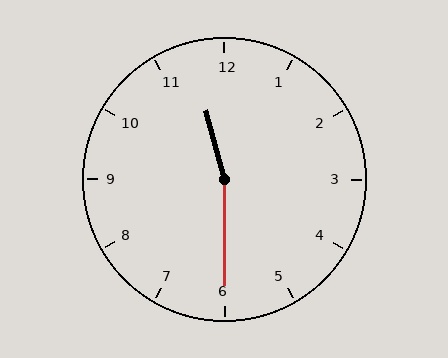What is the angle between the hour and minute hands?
Approximately 165 degrees.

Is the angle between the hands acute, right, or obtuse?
It is obtuse.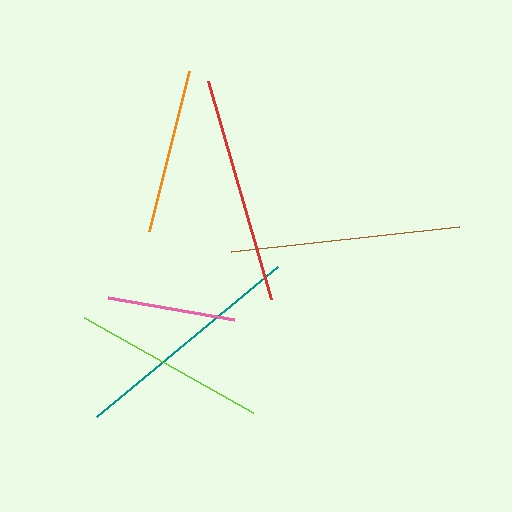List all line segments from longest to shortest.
From longest to shortest: teal, brown, red, lime, orange, pink.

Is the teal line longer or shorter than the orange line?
The teal line is longer than the orange line.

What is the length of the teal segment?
The teal segment is approximately 235 pixels long.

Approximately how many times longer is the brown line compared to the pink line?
The brown line is approximately 1.8 times the length of the pink line.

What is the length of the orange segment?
The orange segment is approximately 165 pixels long.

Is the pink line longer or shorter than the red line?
The red line is longer than the pink line.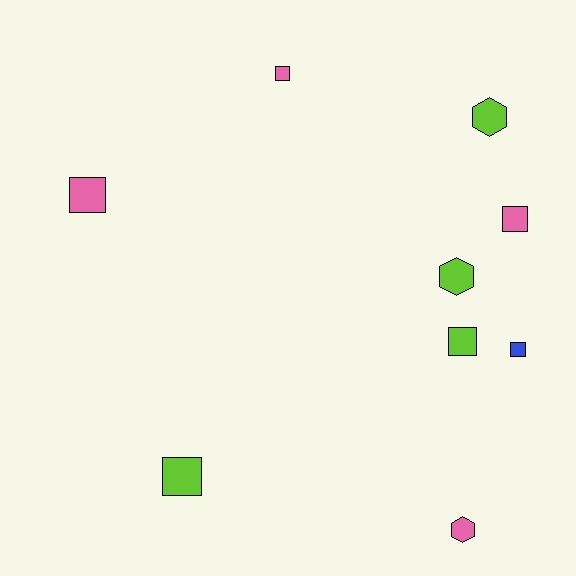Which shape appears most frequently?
Square, with 6 objects.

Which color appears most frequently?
Lime, with 4 objects.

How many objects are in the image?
There are 9 objects.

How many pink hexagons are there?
There is 1 pink hexagon.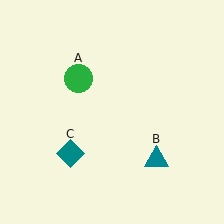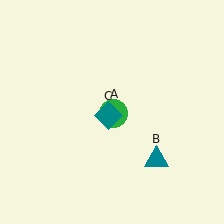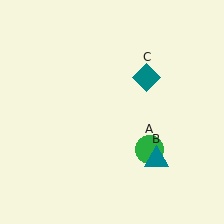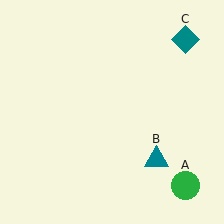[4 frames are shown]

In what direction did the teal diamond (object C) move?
The teal diamond (object C) moved up and to the right.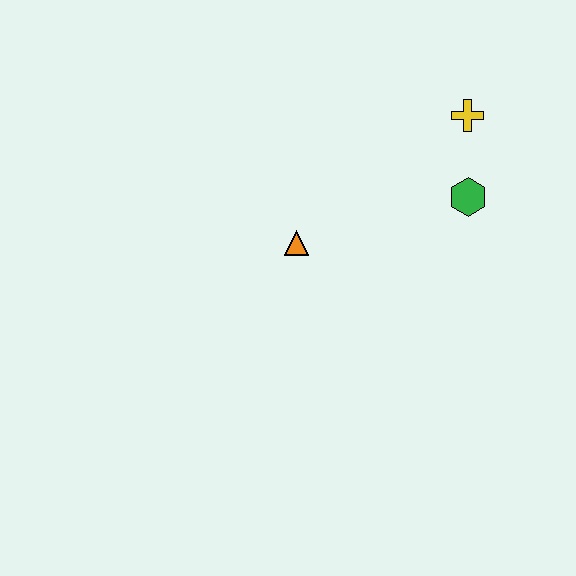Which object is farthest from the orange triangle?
The yellow cross is farthest from the orange triangle.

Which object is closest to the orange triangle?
The green hexagon is closest to the orange triangle.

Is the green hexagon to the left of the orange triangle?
No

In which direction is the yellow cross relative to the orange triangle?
The yellow cross is to the right of the orange triangle.